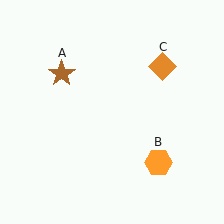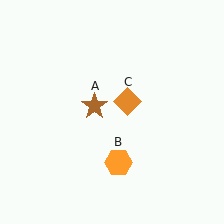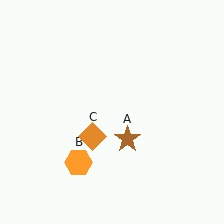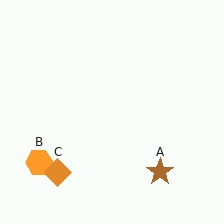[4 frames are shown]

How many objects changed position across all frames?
3 objects changed position: brown star (object A), orange hexagon (object B), orange diamond (object C).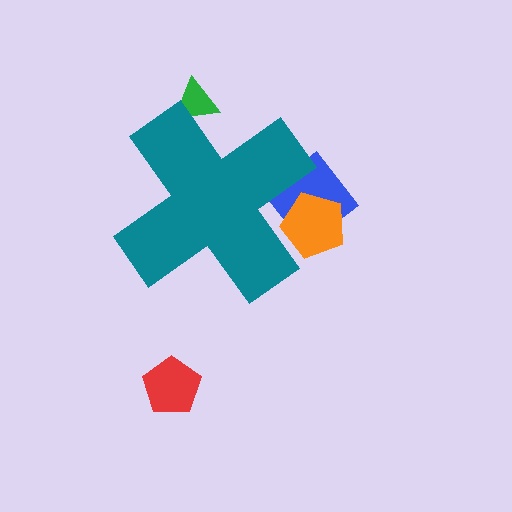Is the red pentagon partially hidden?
No, the red pentagon is fully visible.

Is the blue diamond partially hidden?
Yes, the blue diamond is partially hidden behind the teal cross.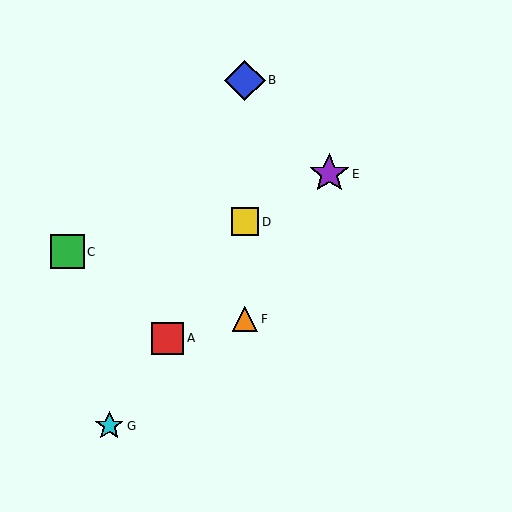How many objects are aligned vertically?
3 objects (B, D, F) are aligned vertically.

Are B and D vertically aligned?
Yes, both are at x≈245.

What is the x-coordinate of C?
Object C is at x≈67.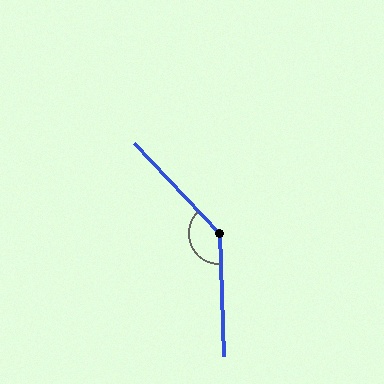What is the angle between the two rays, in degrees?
Approximately 139 degrees.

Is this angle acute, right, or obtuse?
It is obtuse.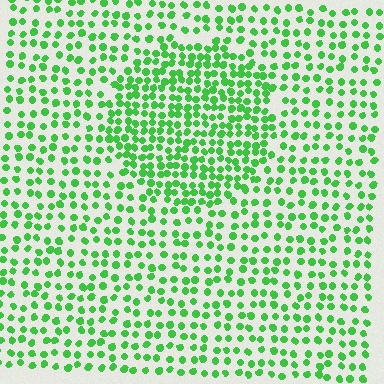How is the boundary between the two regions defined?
The boundary is defined by a change in element density (approximately 1.8x ratio). All elements are the same color, size, and shape.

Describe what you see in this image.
The image contains small green elements arranged at two different densities. A circle-shaped region is visible where the elements are more densely packed than the surrounding area.